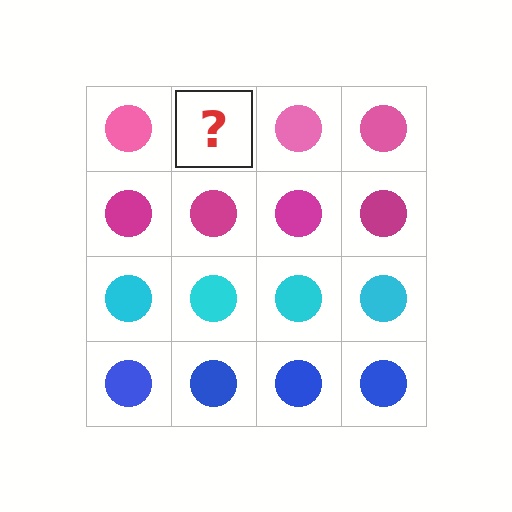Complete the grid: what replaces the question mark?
The question mark should be replaced with a pink circle.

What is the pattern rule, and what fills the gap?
The rule is that each row has a consistent color. The gap should be filled with a pink circle.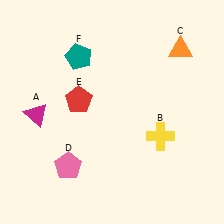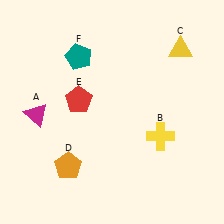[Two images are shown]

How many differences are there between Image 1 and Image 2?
There are 2 differences between the two images.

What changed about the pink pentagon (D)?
In Image 1, D is pink. In Image 2, it changed to orange.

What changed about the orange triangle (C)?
In Image 1, C is orange. In Image 2, it changed to yellow.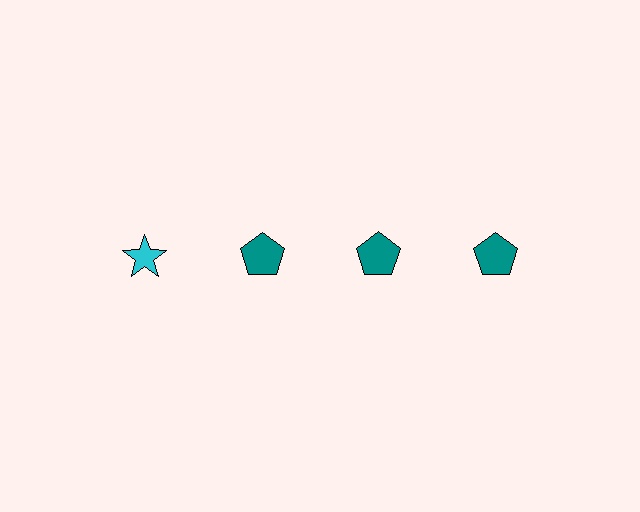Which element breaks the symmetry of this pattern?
The cyan star in the top row, leftmost column breaks the symmetry. All other shapes are teal pentagons.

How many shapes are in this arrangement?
There are 4 shapes arranged in a grid pattern.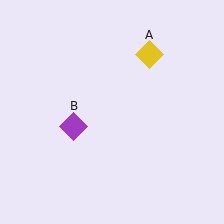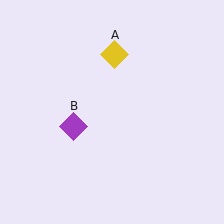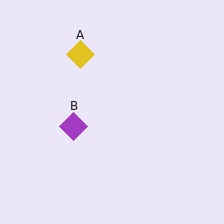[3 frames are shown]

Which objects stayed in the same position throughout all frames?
Purple diamond (object B) remained stationary.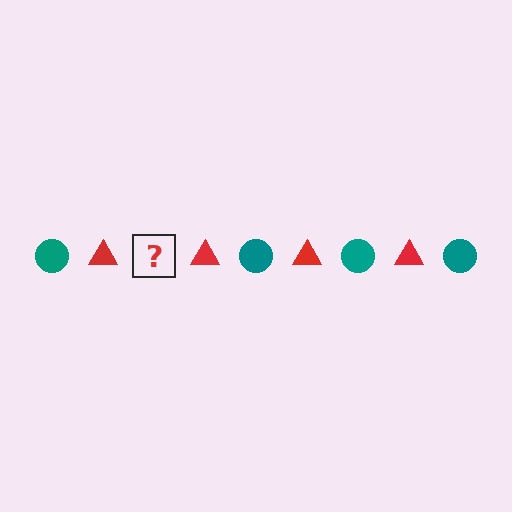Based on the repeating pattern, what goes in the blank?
The blank should be a teal circle.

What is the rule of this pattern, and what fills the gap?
The rule is that the pattern alternates between teal circle and red triangle. The gap should be filled with a teal circle.